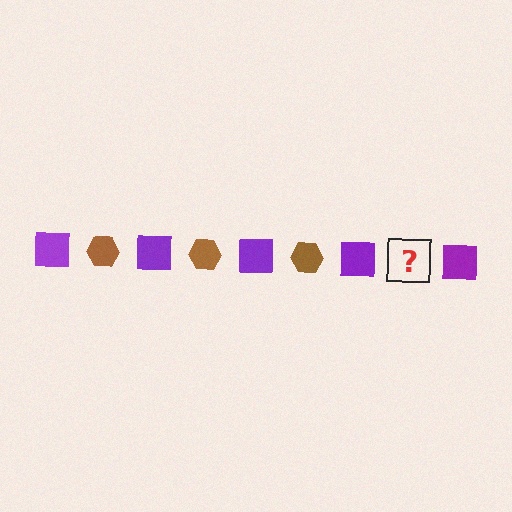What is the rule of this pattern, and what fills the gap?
The rule is that the pattern alternates between purple square and brown hexagon. The gap should be filled with a brown hexagon.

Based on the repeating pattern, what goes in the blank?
The blank should be a brown hexagon.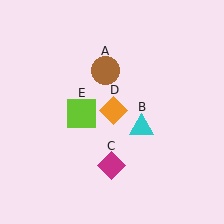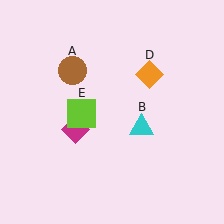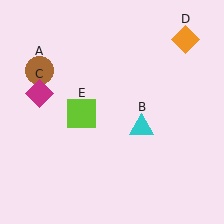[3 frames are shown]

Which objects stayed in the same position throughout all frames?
Cyan triangle (object B) and lime square (object E) remained stationary.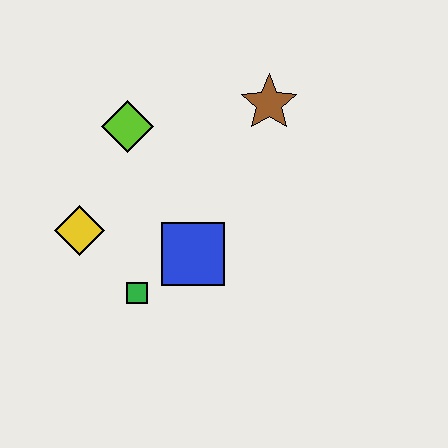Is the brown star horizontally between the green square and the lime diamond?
No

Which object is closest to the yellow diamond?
The green square is closest to the yellow diamond.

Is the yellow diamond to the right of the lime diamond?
No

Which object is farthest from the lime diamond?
The green square is farthest from the lime diamond.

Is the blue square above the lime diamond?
No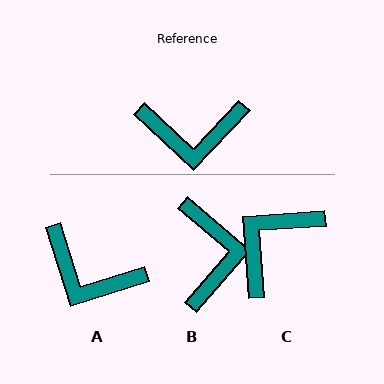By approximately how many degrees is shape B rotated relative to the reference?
Approximately 92 degrees counter-clockwise.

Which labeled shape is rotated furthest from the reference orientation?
C, about 133 degrees away.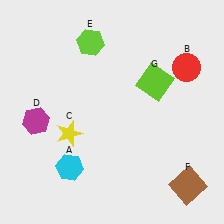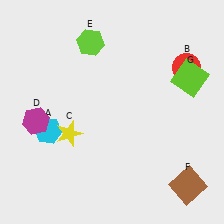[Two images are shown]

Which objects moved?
The objects that moved are: the cyan hexagon (A), the lime square (G).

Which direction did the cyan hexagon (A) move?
The cyan hexagon (A) moved up.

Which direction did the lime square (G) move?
The lime square (G) moved right.